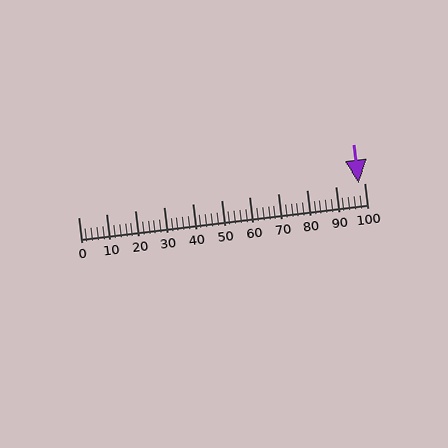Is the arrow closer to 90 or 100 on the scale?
The arrow is closer to 100.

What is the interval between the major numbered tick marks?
The major tick marks are spaced 10 units apart.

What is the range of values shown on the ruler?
The ruler shows values from 0 to 100.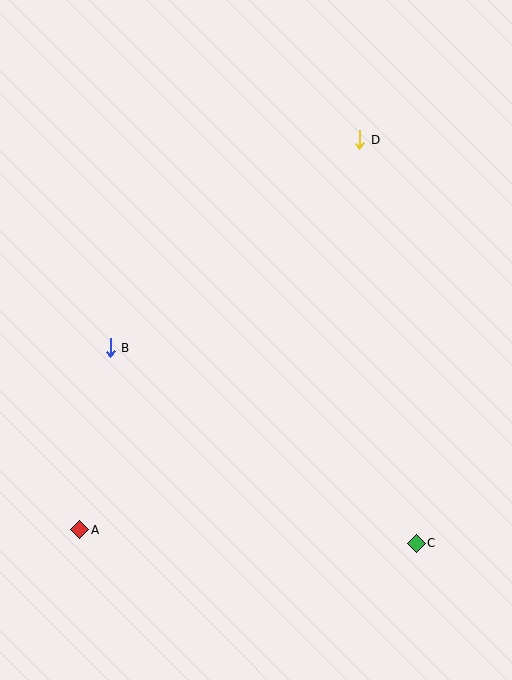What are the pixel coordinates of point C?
Point C is at (416, 543).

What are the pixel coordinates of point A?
Point A is at (80, 530).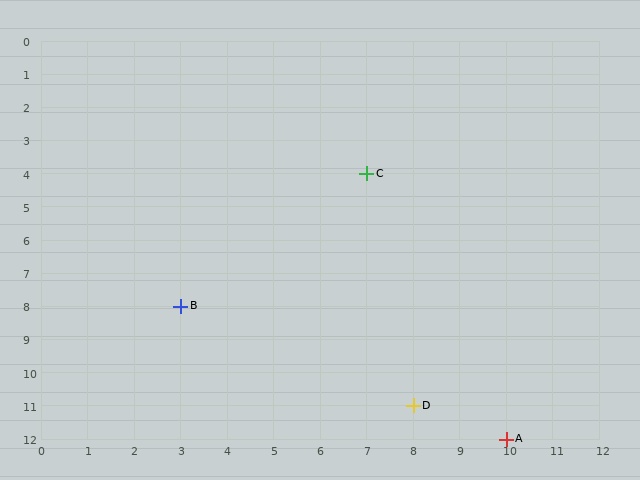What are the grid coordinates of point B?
Point B is at grid coordinates (3, 8).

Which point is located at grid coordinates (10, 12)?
Point A is at (10, 12).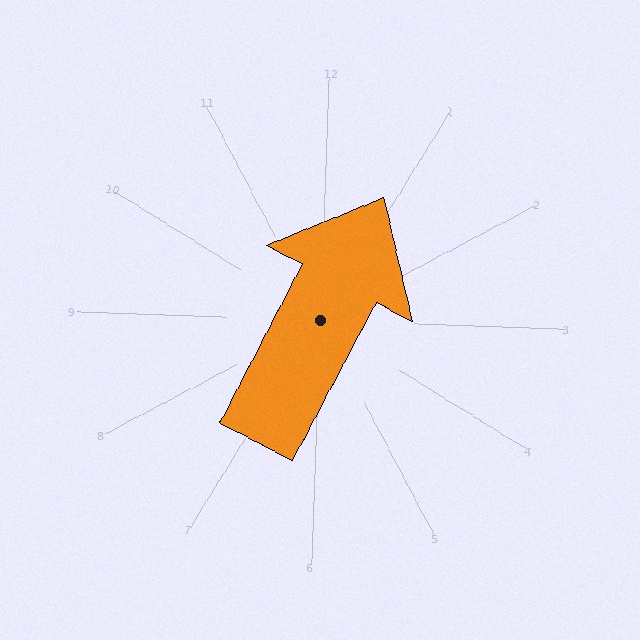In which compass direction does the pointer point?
Northeast.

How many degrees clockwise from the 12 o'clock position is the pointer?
Approximately 26 degrees.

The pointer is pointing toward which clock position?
Roughly 1 o'clock.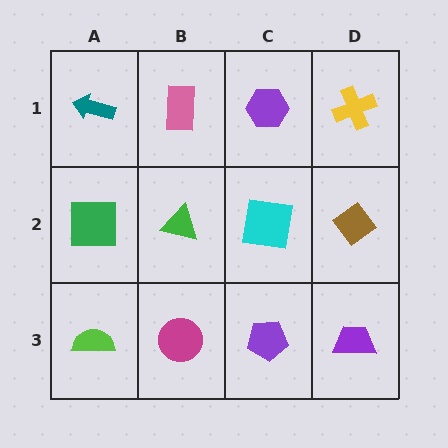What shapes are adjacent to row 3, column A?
A green square (row 2, column A), a magenta circle (row 3, column B).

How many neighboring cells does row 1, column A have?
2.